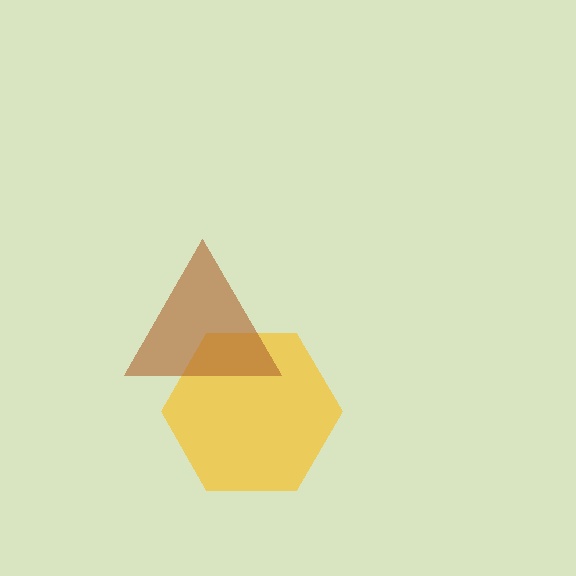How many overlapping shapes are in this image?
There are 2 overlapping shapes in the image.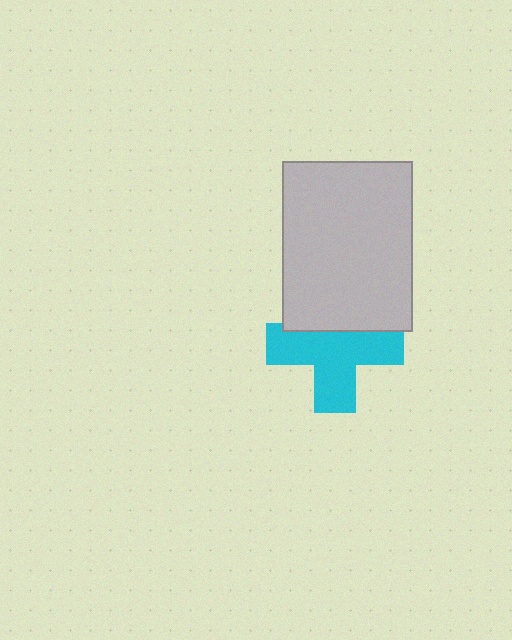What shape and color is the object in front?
The object in front is a light gray rectangle.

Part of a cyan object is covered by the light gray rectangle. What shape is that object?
It is a cross.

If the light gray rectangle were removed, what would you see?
You would see the complete cyan cross.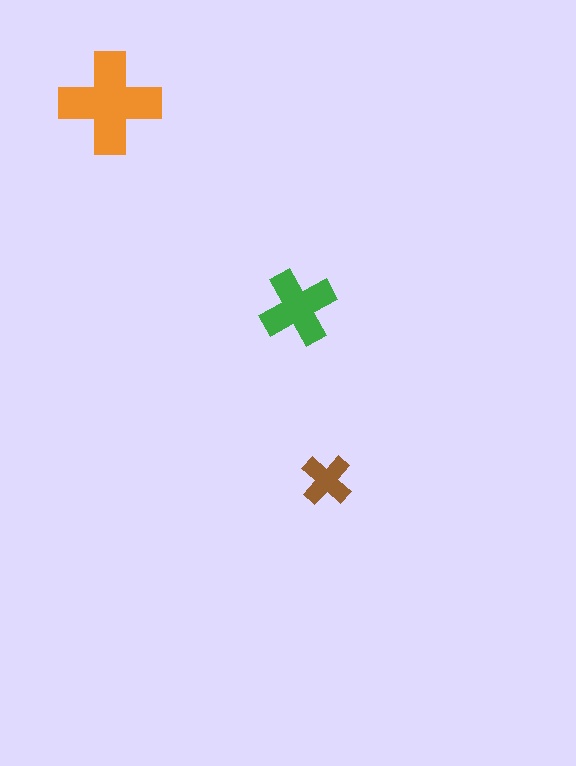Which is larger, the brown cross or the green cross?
The green one.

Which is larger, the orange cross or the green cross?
The orange one.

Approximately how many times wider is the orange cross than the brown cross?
About 2 times wider.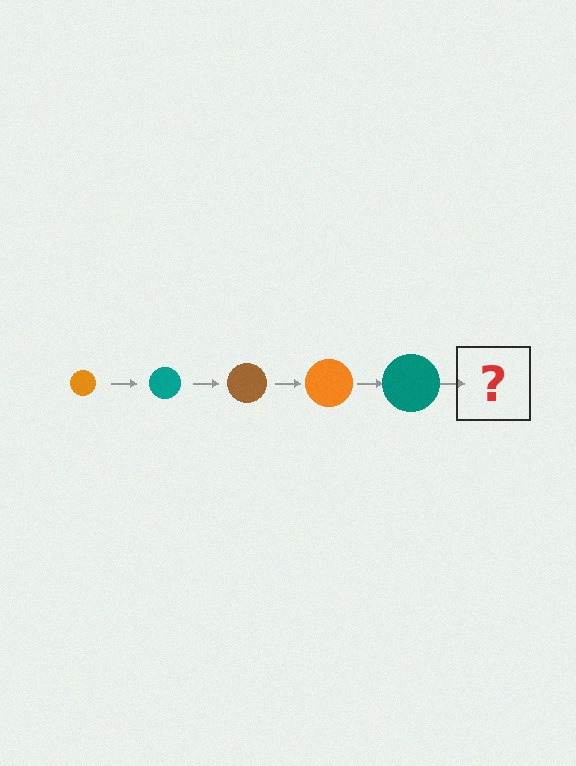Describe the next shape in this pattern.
It should be a brown circle, larger than the previous one.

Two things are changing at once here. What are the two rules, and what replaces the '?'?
The two rules are that the circle grows larger each step and the color cycles through orange, teal, and brown. The '?' should be a brown circle, larger than the previous one.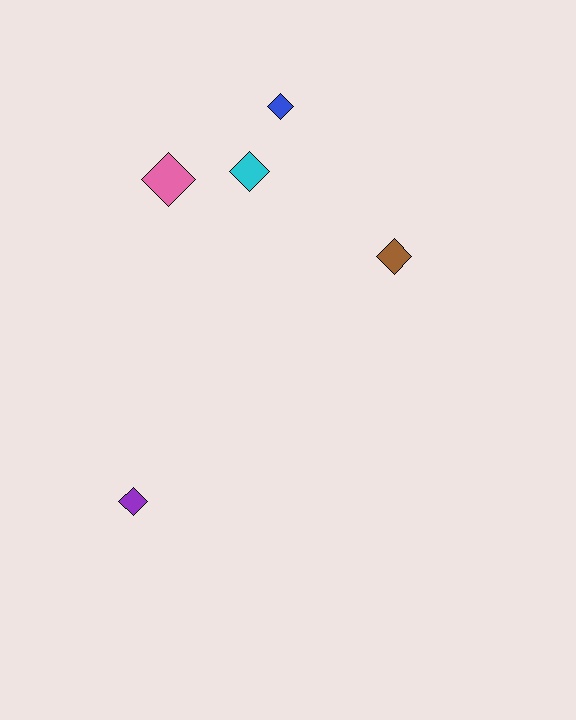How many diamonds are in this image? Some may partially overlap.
There are 5 diamonds.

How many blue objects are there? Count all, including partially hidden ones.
There is 1 blue object.